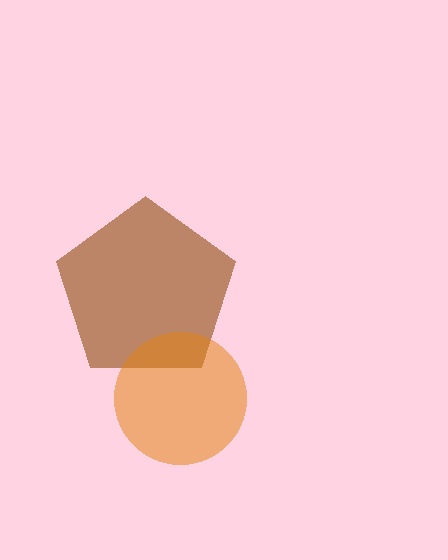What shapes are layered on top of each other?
The layered shapes are: a brown pentagon, an orange circle.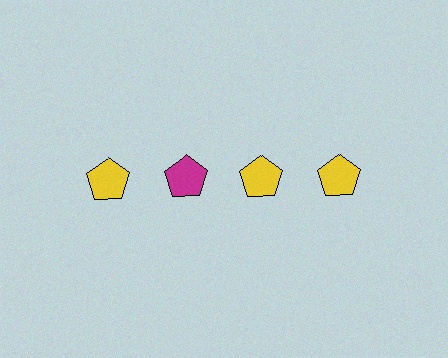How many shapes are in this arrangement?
There are 4 shapes arranged in a grid pattern.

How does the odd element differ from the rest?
It has a different color: magenta instead of yellow.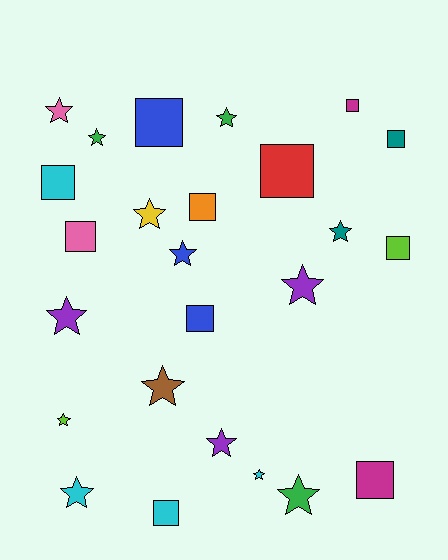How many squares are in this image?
There are 11 squares.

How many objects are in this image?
There are 25 objects.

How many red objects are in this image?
There is 1 red object.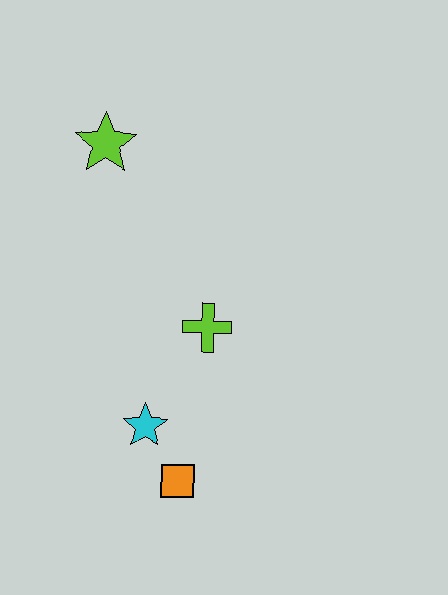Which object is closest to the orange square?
The cyan star is closest to the orange square.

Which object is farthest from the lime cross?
The lime star is farthest from the lime cross.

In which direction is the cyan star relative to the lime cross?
The cyan star is below the lime cross.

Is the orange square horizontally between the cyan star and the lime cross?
Yes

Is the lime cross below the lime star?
Yes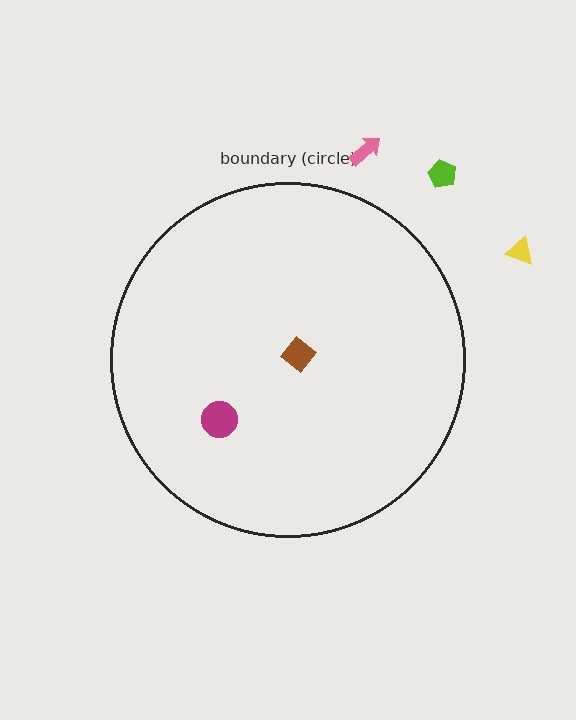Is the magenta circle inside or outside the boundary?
Inside.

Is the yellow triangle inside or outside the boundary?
Outside.